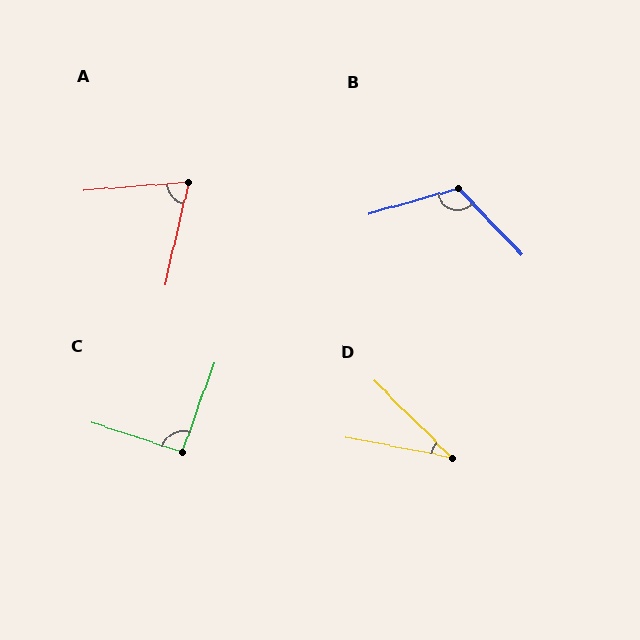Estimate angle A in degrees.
Approximately 73 degrees.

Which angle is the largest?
B, at approximately 118 degrees.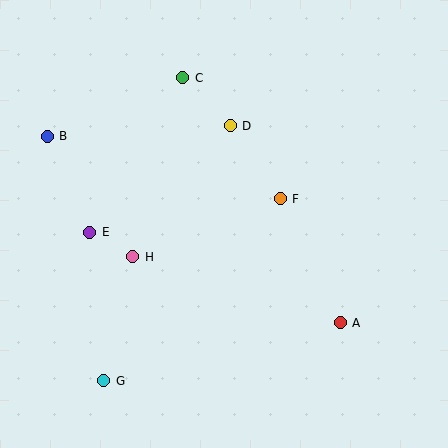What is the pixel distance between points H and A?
The distance between H and A is 218 pixels.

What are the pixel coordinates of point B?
Point B is at (47, 136).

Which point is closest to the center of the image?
Point F at (280, 199) is closest to the center.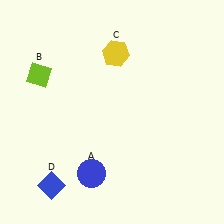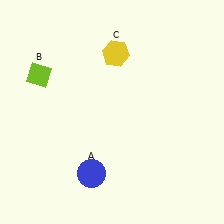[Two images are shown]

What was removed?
The blue diamond (D) was removed in Image 2.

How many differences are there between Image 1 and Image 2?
There is 1 difference between the two images.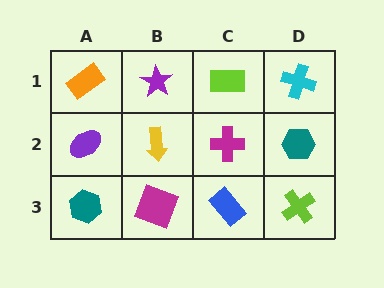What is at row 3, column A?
A teal hexagon.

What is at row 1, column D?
A cyan cross.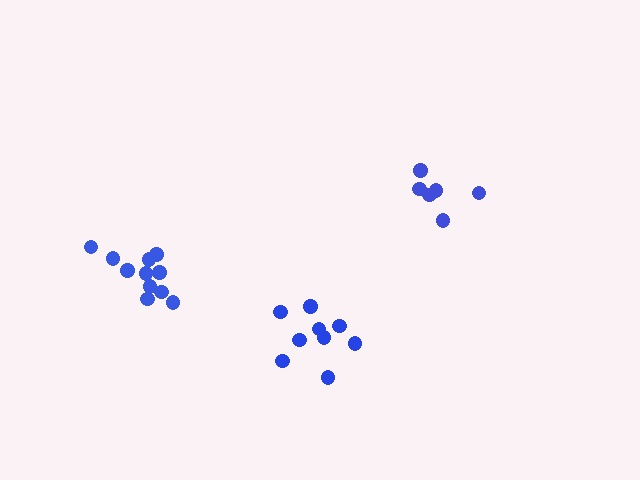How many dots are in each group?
Group 1: 11 dots, Group 2: 9 dots, Group 3: 6 dots (26 total).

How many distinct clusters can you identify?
There are 3 distinct clusters.